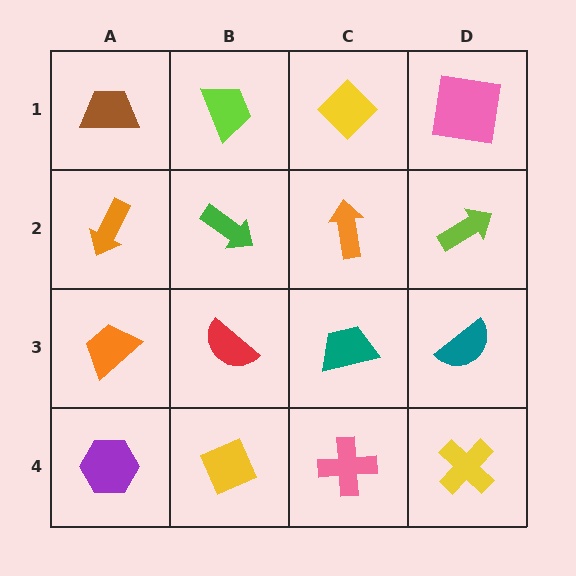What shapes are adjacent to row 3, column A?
An orange arrow (row 2, column A), a purple hexagon (row 4, column A), a red semicircle (row 3, column B).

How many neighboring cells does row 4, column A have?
2.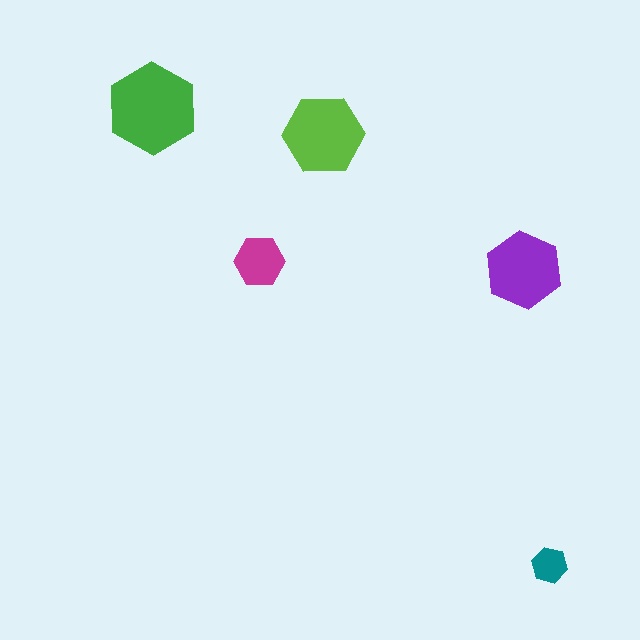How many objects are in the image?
There are 5 objects in the image.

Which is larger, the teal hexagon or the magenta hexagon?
The magenta one.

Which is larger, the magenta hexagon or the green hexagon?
The green one.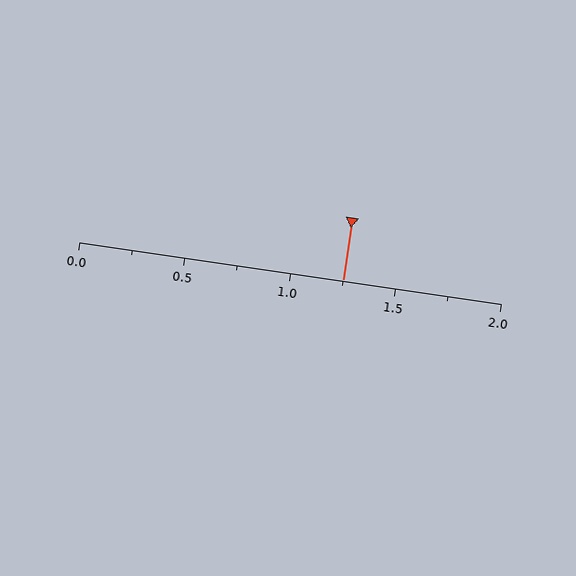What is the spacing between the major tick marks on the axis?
The major ticks are spaced 0.5 apart.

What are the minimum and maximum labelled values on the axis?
The axis runs from 0.0 to 2.0.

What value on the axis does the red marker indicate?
The marker indicates approximately 1.25.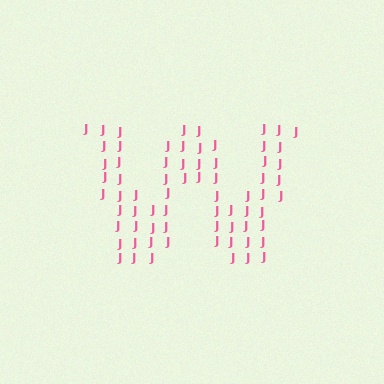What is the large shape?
The large shape is the letter W.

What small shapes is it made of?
It is made of small letter J's.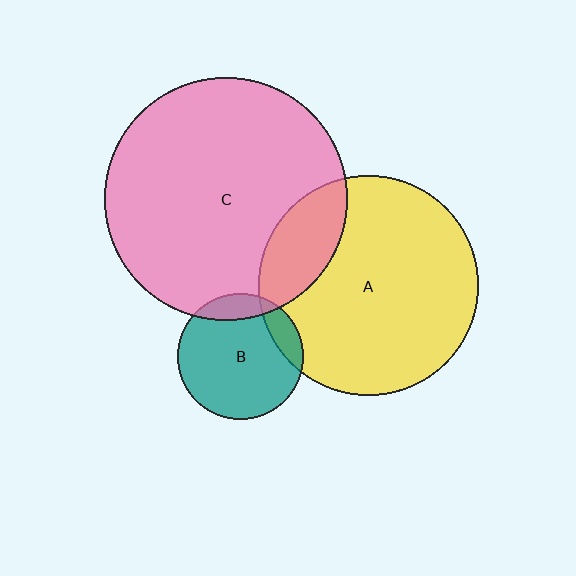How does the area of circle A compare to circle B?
Approximately 3.0 times.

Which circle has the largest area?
Circle C (pink).